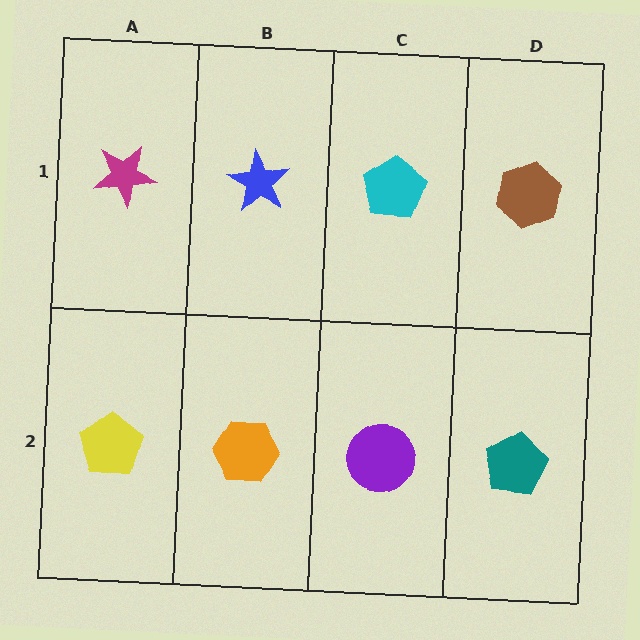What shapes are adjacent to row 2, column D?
A brown hexagon (row 1, column D), a purple circle (row 2, column C).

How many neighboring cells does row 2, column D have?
2.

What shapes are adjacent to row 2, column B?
A blue star (row 1, column B), a yellow pentagon (row 2, column A), a purple circle (row 2, column C).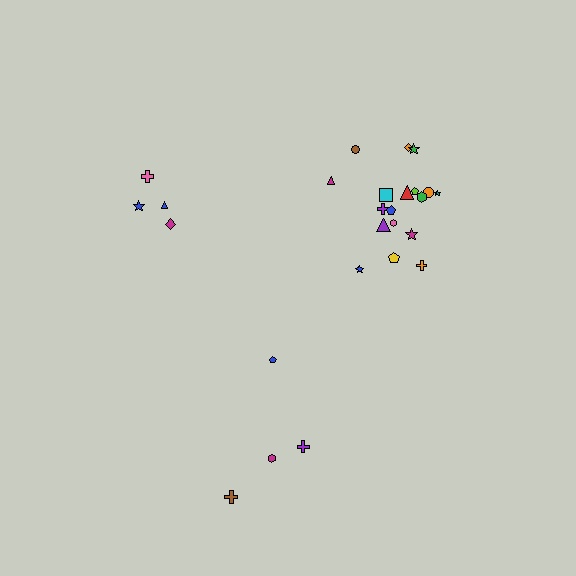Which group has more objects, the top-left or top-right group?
The top-right group.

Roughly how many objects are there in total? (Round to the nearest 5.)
Roughly 25 objects in total.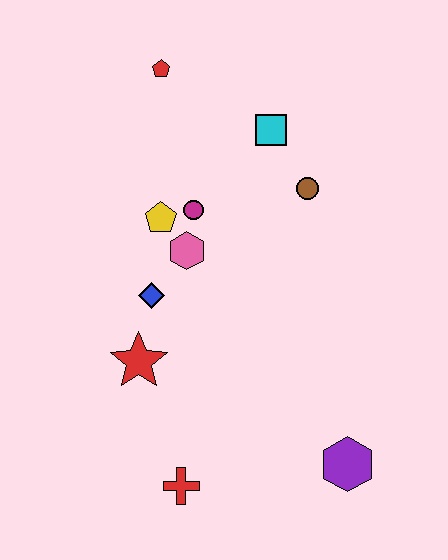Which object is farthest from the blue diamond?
The purple hexagon is farthest from the blue diamond.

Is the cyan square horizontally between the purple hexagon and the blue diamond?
Yes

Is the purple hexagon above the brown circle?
No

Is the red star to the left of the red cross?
Yes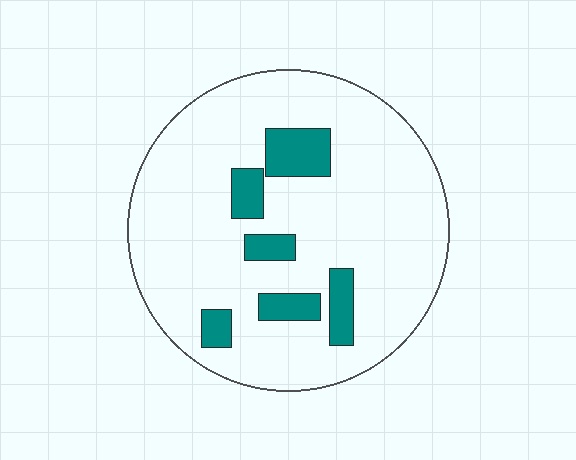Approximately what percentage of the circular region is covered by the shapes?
Approximately 15%.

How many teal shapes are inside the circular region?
6.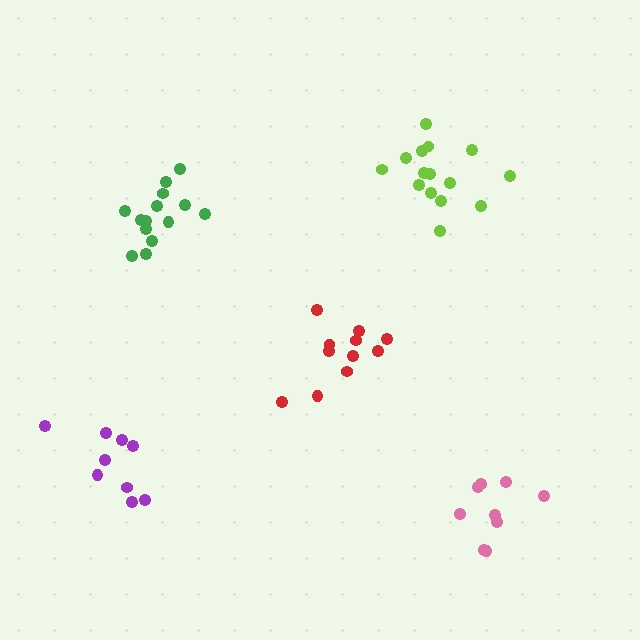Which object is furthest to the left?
The purple cluster is leftmost.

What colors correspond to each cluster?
The clusters are colored: green, red, purple, lime, pink.